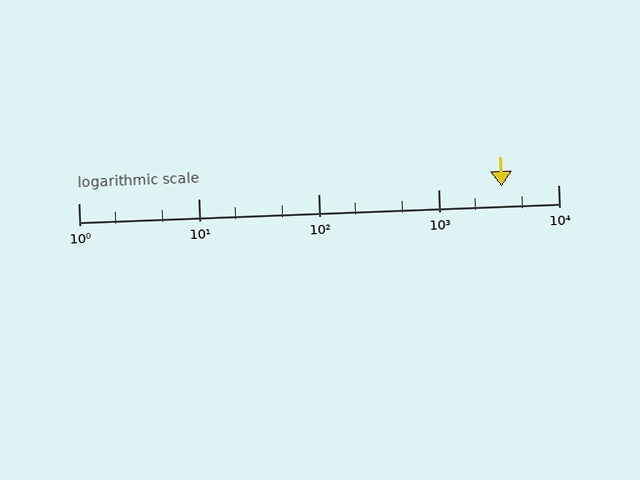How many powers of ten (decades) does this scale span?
The scale spans 4 decades, from 1 to 10000.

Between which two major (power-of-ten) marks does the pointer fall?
The pointer is between 1000 and 10000.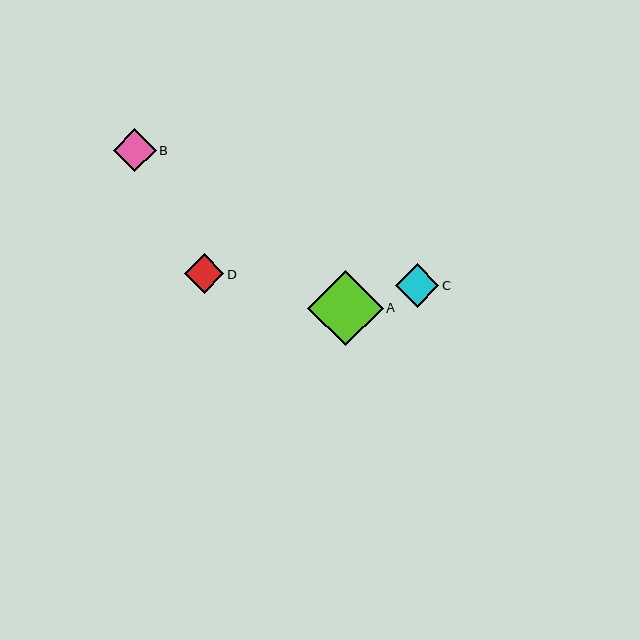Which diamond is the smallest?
Diamond D is the smallest with a size of approximately 40 pixels.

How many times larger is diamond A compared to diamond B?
Diamond A is approximately 1.7 times the size of diamond B.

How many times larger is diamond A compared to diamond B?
Diamond A is approximately 1.7 times the size of diamond B.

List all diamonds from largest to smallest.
From largest to smallest: A, C, B, D.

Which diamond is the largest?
Diamond A is the largest with a size of approximately 75 pixels.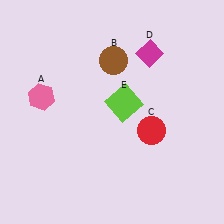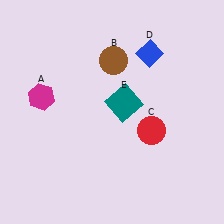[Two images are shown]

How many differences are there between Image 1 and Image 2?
There are 3 differences between the two images.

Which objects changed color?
A changed from pink to magenta. D changed from magenta to blue. E changed from lime to teal.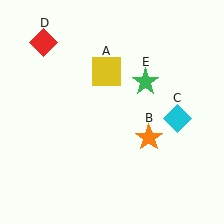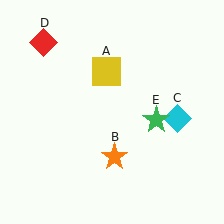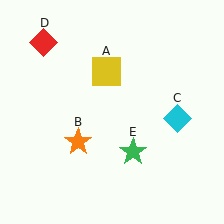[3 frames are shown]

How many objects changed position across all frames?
2 objects changed position: orange star (object B), green star (object E).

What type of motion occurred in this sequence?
The orange star (object B), green star (object E) rotated clockwise around the center of the scene.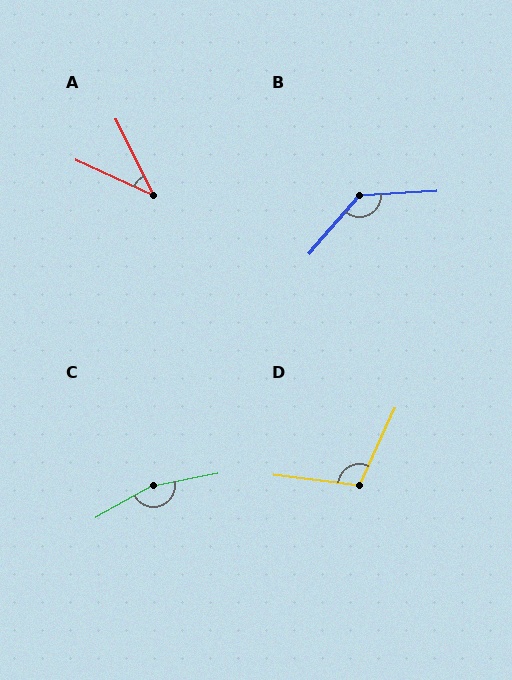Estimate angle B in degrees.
Approximately 134 degrees.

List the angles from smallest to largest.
A (40°), D (108°), B (134°), C (161°).